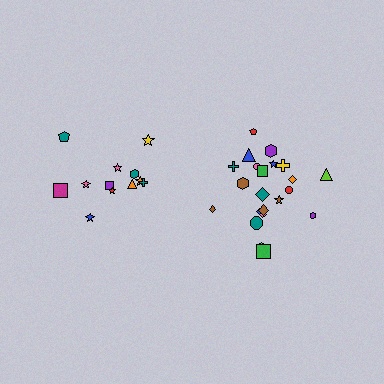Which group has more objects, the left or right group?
The right group.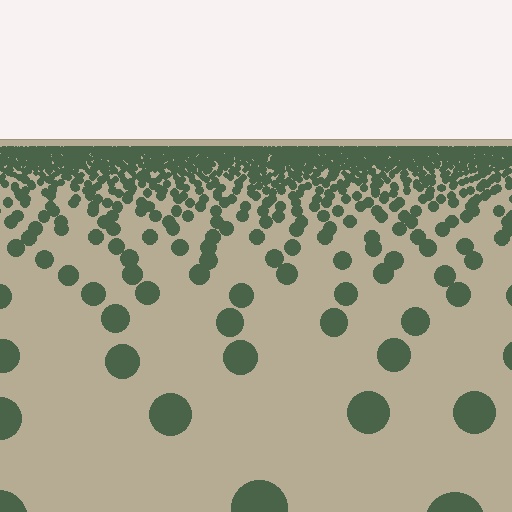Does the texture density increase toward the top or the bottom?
Density increases toward the top.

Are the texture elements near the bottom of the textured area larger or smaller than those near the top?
Larger. Near the bottom, elements are closer to the viewer and appear at a bigger on-screen size.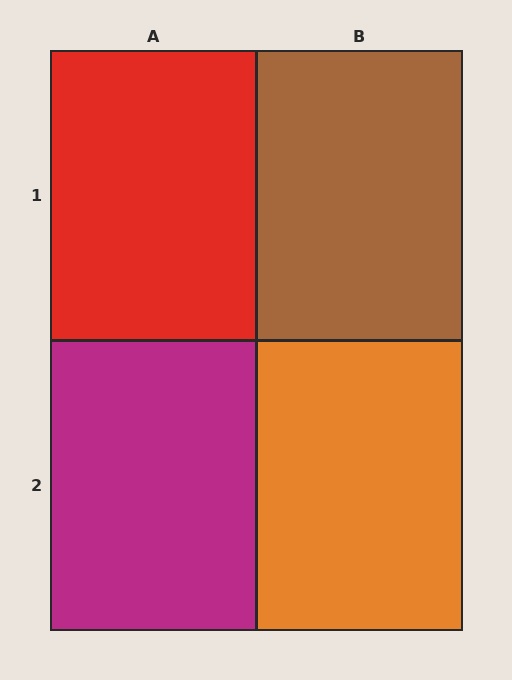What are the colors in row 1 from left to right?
Red, brown.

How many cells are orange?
1 cell is orange.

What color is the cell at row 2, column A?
Magenta.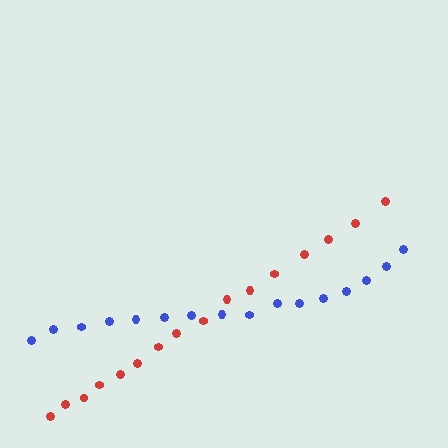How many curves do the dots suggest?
There are 2 distinct paths.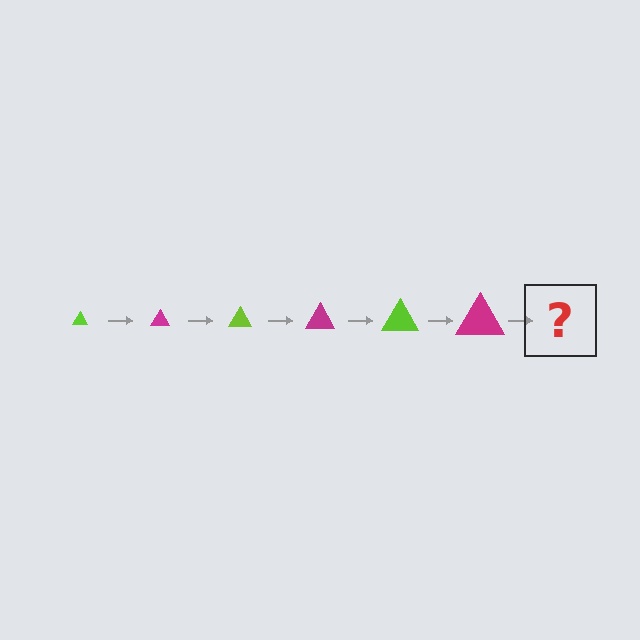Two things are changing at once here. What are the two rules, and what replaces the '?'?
The two rules are that the triangle grows larger each step and the color cycles through lime and magenta. The '?' should be a lime triangle, larger than the previous one.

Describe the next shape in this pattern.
It should be a lime triangle, larger than the previous one.